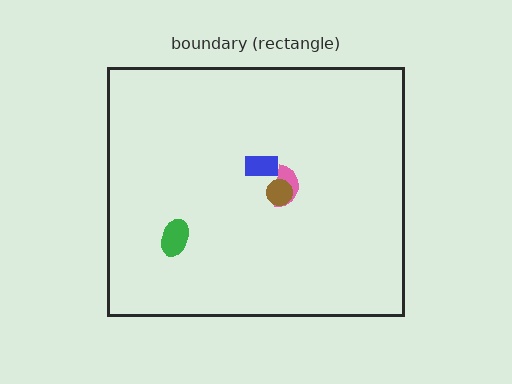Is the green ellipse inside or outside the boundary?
Inside.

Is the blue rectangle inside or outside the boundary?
Inside.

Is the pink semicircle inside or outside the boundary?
Inside.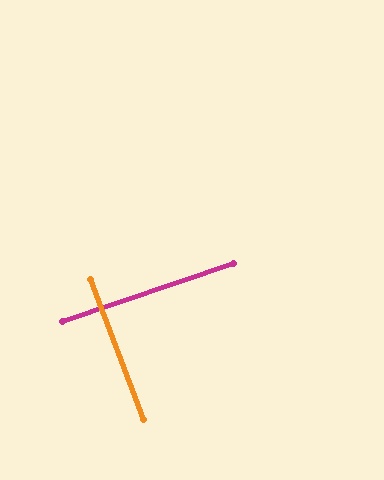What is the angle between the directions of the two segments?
Approximately 88 degrees.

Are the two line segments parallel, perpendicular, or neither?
Perpendicular — they meet at approximately 88°.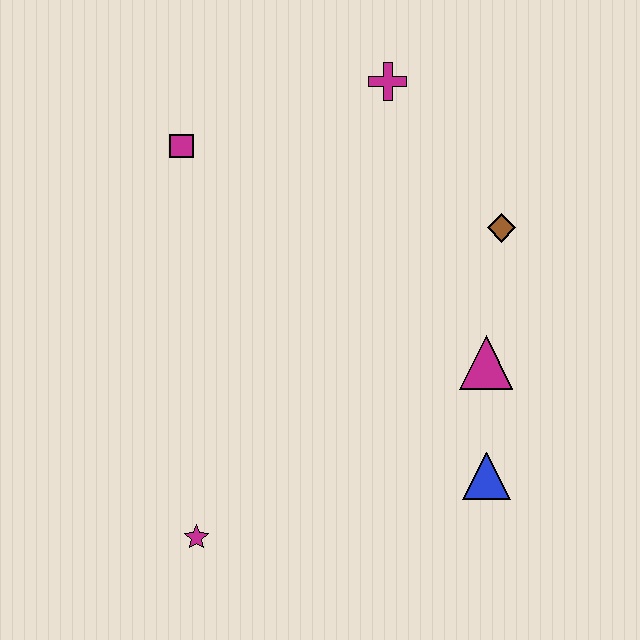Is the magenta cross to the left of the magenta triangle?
Yes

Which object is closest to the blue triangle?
The magenta triangle is closest to the blue triangle.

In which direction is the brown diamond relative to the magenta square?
The brown diamond is to the right of the magenta square.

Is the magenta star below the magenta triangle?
Yes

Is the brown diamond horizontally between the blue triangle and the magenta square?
No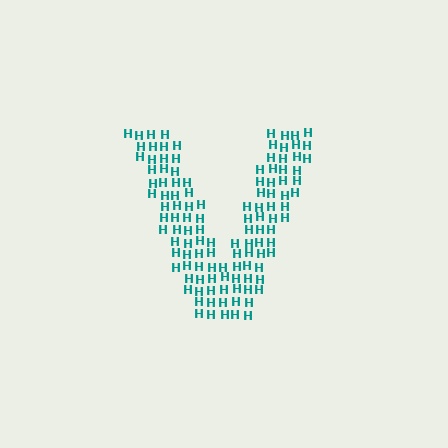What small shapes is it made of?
It is made of small letter H's.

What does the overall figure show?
The overall figure shows the letter V.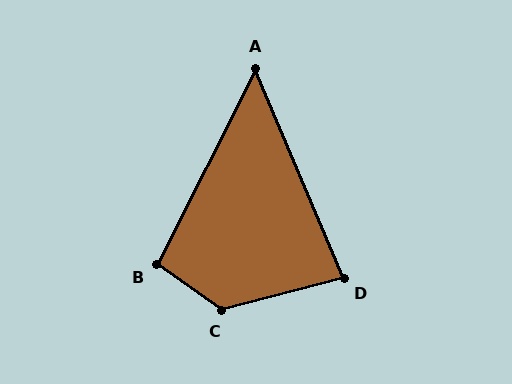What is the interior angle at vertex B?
Approximately 98 degrees (obtuse).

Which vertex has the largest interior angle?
C, at approximately 130 degrees.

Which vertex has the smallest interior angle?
A, at approximately 50 degrees.